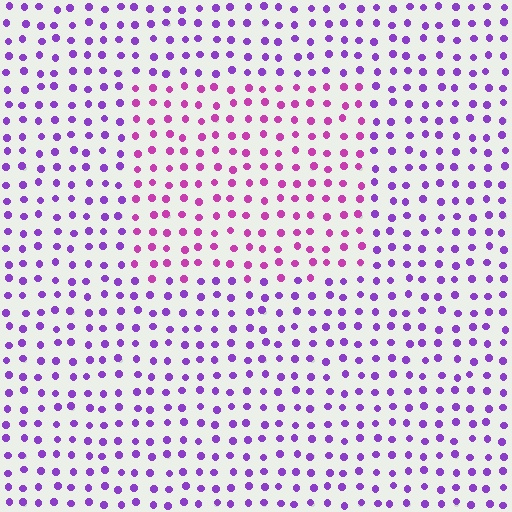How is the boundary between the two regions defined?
The boundary is defined purely by a slight shift in hue (about 36 degrees). Spacing, size, and orientation are identical on both sides.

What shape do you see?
I see a rectangle.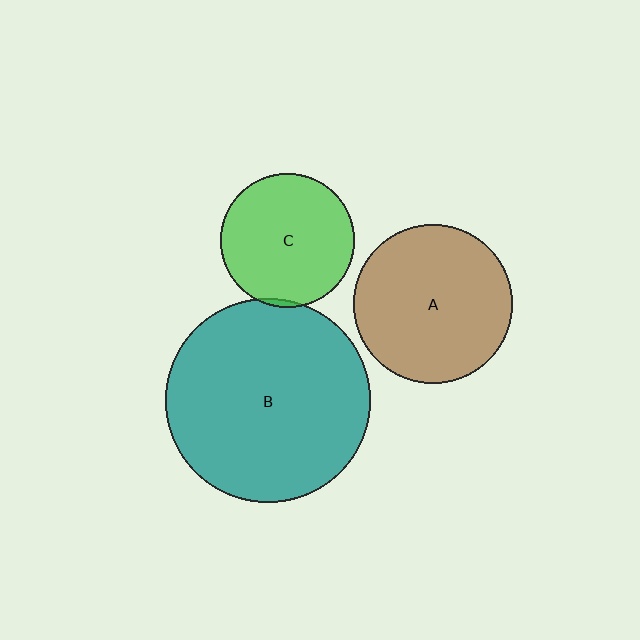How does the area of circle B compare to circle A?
Approximately 1.7 times.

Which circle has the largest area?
Circle B (teal).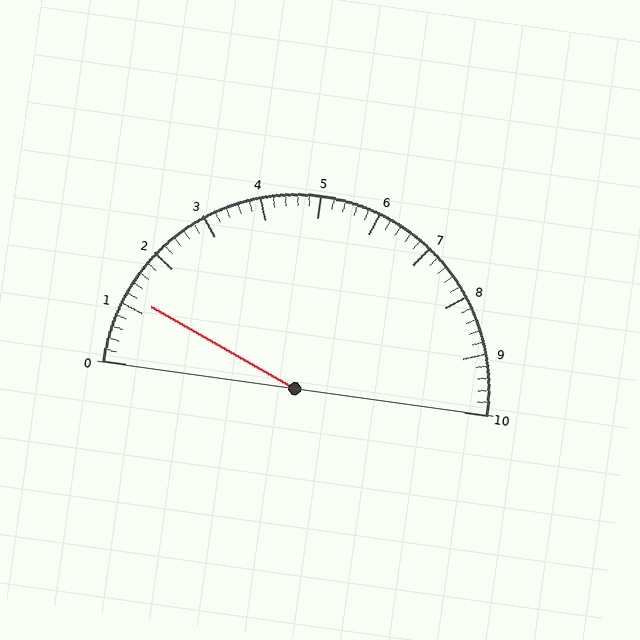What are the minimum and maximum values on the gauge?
The gauge ranges from 0 to 10.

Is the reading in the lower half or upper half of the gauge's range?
The reading is in the lower half of the range (0 to 10).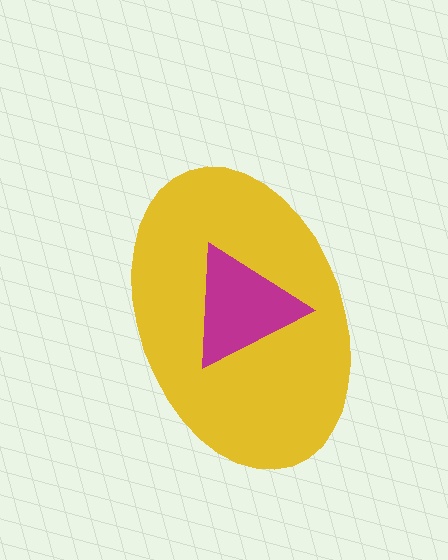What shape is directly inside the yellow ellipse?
The magenta triangle.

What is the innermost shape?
The magenta triangle.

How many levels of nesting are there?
2.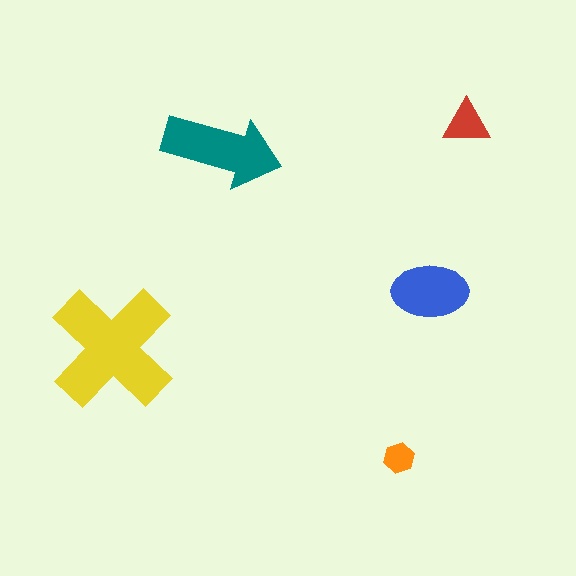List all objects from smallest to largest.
The orange hexagon, the red triangle, the blue ellipse, the teal arrow, the yellow cross.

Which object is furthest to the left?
The yellow cross is leftmost.